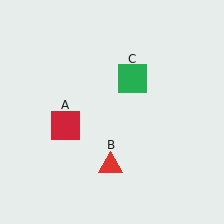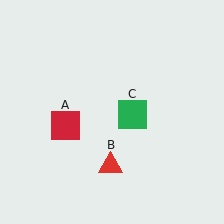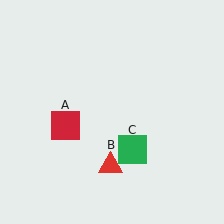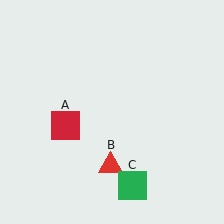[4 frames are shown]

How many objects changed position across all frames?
1 object changed position: green square (object C).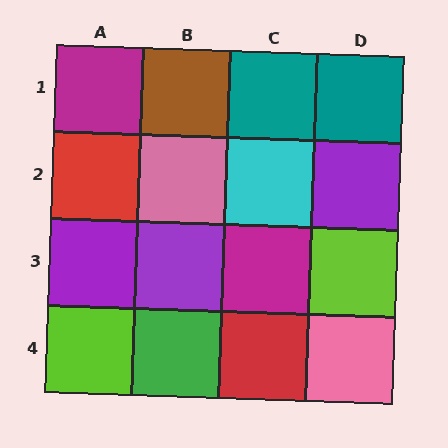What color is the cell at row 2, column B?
Pink.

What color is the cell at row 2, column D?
Purple.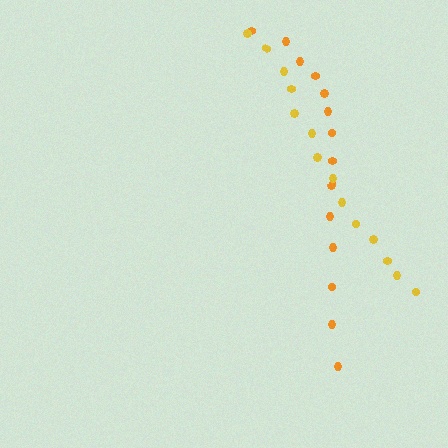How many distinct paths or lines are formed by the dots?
There are 2 distinct paths.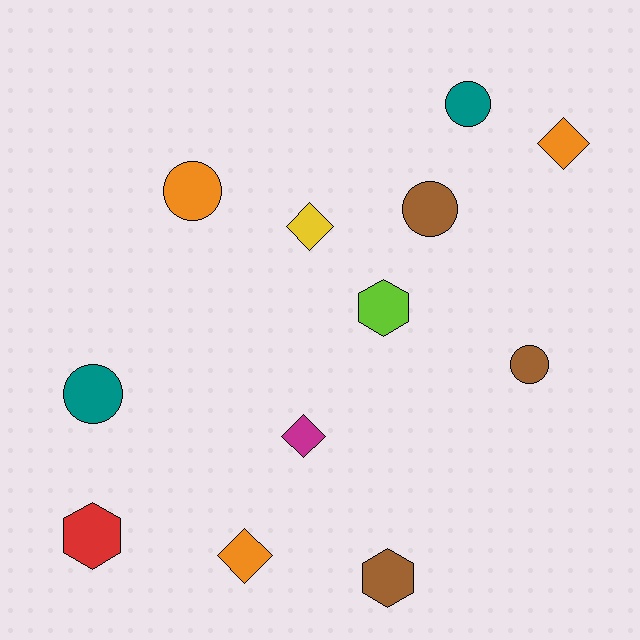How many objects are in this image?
There are 12 objects.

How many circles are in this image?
There are 5 circles.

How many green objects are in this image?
There are no green objects.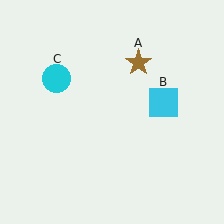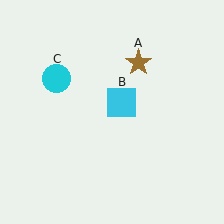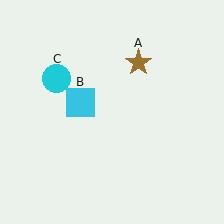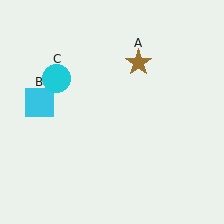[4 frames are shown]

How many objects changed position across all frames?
1 object changed position: cyan square (object B).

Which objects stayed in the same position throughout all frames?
Brown star (object A) and cyan circle (object C) remained stationary.